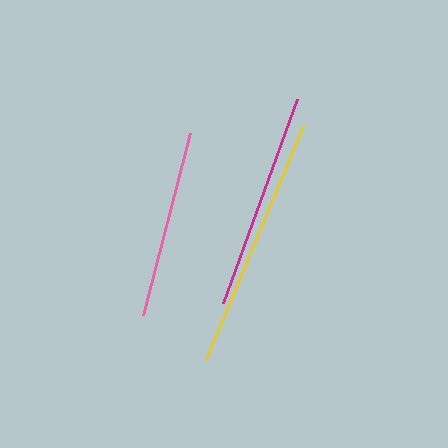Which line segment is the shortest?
The pink line is the shortest at approximately 188 pixels.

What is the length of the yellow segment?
The yellow segment is approximately 252 pixels long.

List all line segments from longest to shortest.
From longest to shortest: yellow, magenta, pink.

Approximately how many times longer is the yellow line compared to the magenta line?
The yellow line is approximately 1.2 times the length of the magenta line.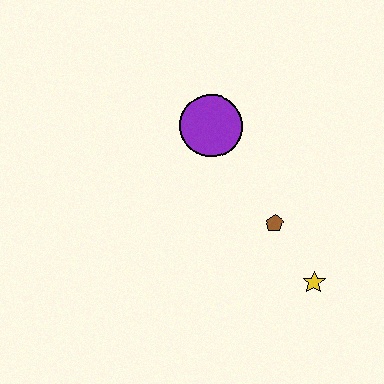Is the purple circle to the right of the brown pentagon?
No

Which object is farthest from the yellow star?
The purple circle is farthest from the yellow star.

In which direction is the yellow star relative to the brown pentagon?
The yellow star is below the brown pentagon.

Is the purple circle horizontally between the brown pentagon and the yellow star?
No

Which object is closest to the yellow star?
The brown pentagon is closest to the yellow star.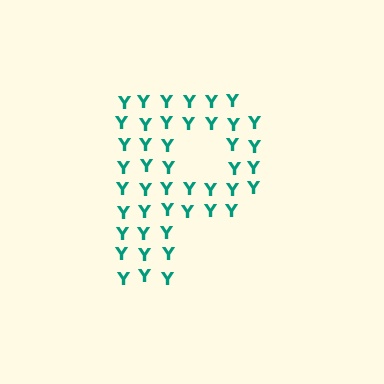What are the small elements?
The small elements are letter Y's.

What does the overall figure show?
The overall figure shows the letter P.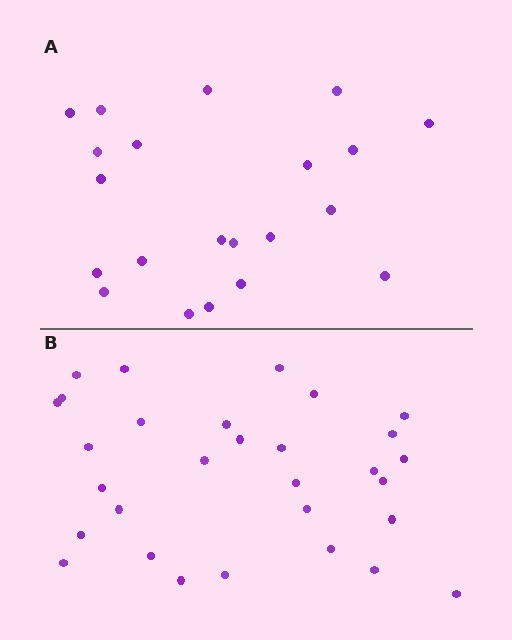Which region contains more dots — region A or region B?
Region B (the bottom region) has more dots.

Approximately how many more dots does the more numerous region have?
Region B has roughly 8 or so more dots than region A.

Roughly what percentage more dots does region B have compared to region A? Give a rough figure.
About 45% more.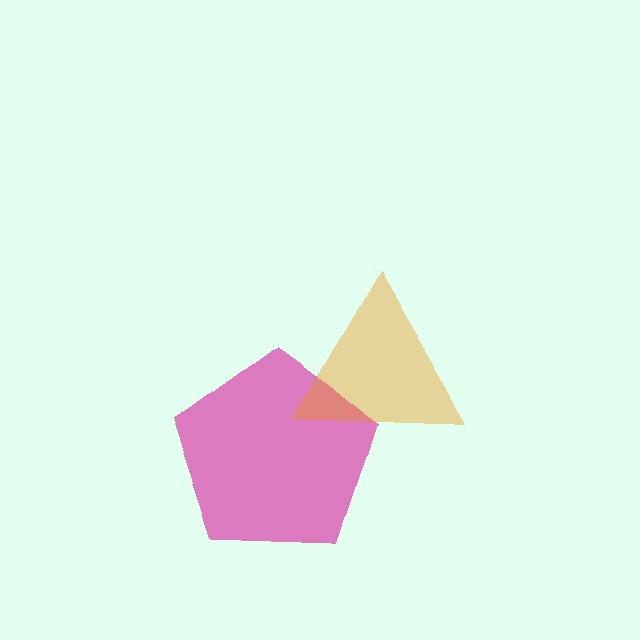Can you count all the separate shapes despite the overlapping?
Yes, there are 2 separate shapes.